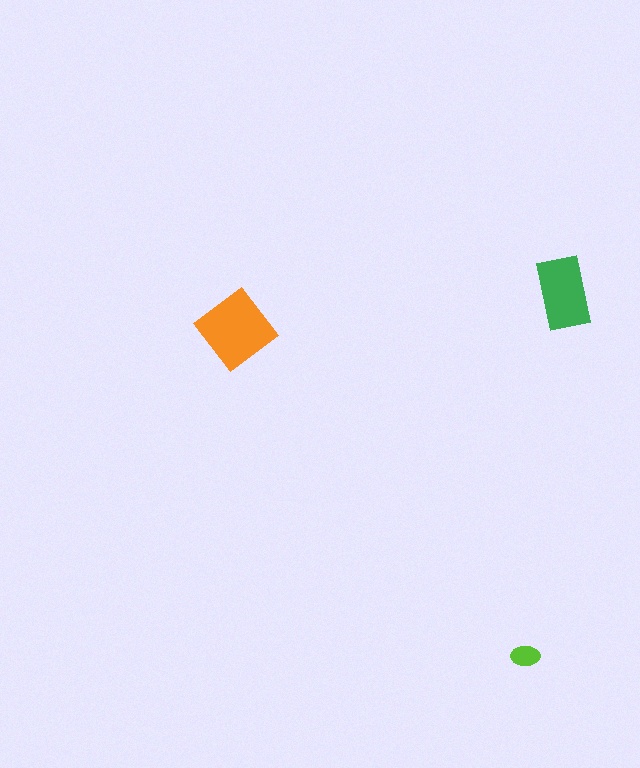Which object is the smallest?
The lime ellipse.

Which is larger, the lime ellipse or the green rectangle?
The green rectangle.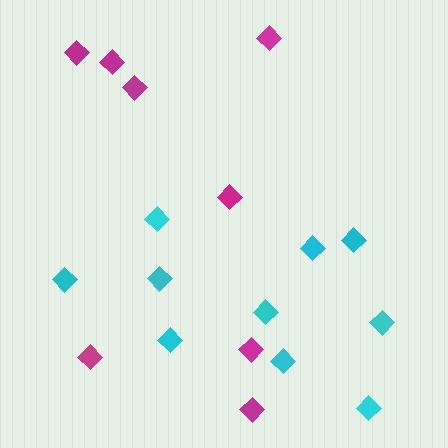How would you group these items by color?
There are 2 groups: one group of magenta diamonds (8) and one group of cyan diamonds (10).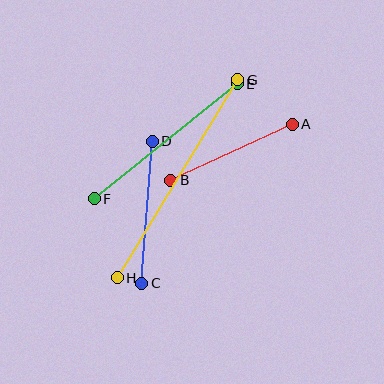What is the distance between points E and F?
The distance is approximately 184 pixels.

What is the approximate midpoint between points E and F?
The midpoint is at approximately (166, 141) pixels.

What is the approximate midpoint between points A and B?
The midpoint is at approximately (232, 152) pixels.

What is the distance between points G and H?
The distance is approximately 232 pixels.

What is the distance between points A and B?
The distance is approximately 134 pixels.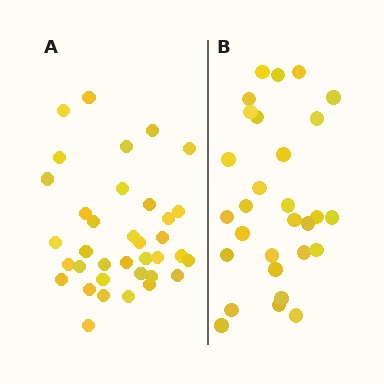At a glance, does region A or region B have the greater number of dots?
Region A (the left region) has more dots.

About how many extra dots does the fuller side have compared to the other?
Region A has roughly 8 or so more dots than region B.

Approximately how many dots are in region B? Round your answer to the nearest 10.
About 30 dots. (The exact count is 29, which rounds to 30.)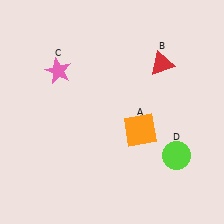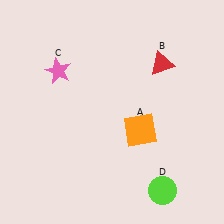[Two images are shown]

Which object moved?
The lime circle (D) moved down.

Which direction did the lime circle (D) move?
The lime circle (D) moved down.